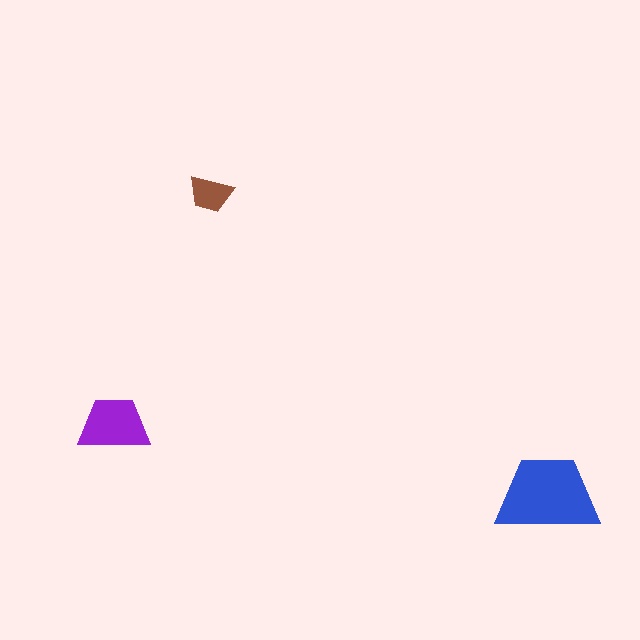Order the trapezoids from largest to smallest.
the blue one, the purple one, the brown one.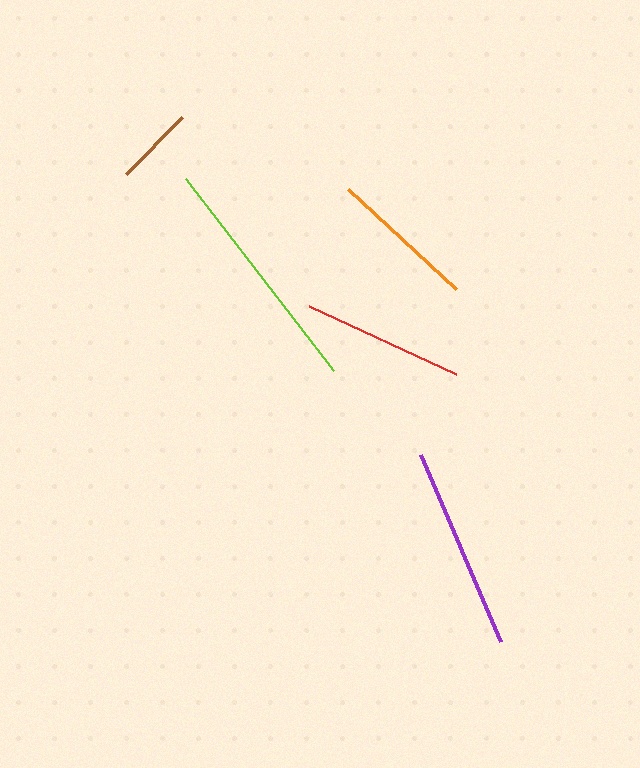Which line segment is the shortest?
The brown line is the shortest at approximately 81 pixels.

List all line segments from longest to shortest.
From longest to shortest: lime, purple, red, orange, brown.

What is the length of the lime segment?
The lime segment is approximately 242 pixels long.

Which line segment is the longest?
The lime line is the longest at approximately 242 pixels.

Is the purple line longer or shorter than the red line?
The purple line is longer than the red line.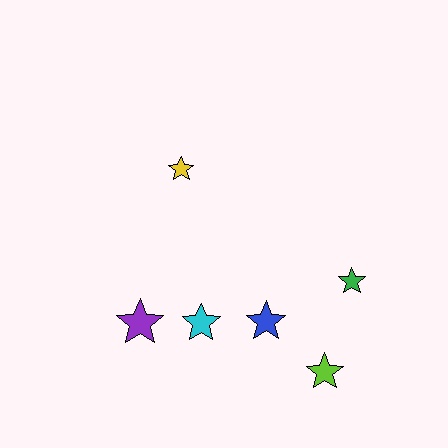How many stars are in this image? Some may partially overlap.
There are 6 stars.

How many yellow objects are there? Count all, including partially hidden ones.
There is 1 yellow object.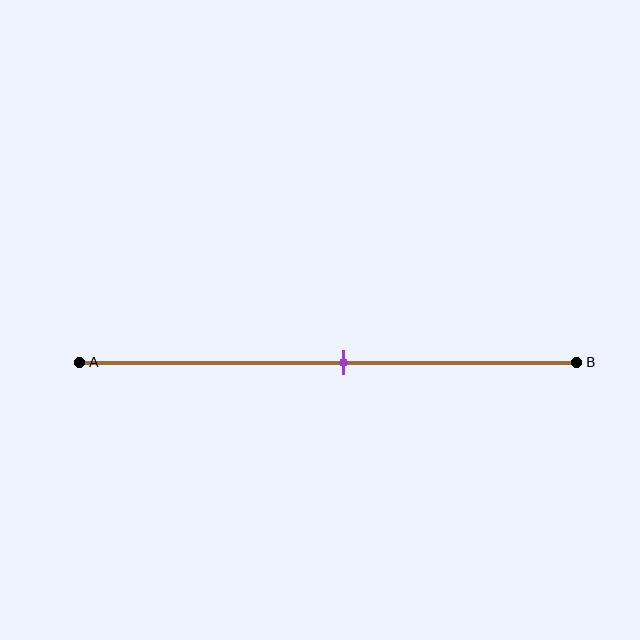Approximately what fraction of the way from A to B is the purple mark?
The purple mark is approximately 55% of the way from A to B.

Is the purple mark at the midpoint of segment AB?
No, the mark is at about 55% from A, not at the 50% midpoint.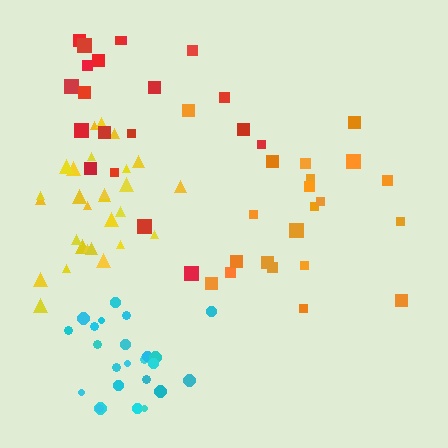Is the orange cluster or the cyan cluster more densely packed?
Cyan.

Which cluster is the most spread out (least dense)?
Red.